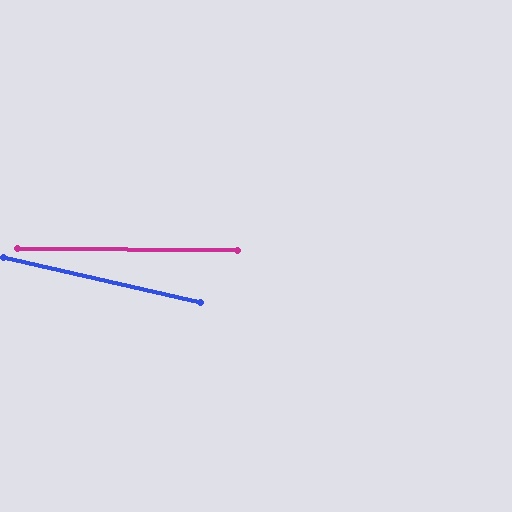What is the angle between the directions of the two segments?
Approximately 12 degrees.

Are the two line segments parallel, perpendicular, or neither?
Neither parallel nor perpendicular — they differ by about 12°.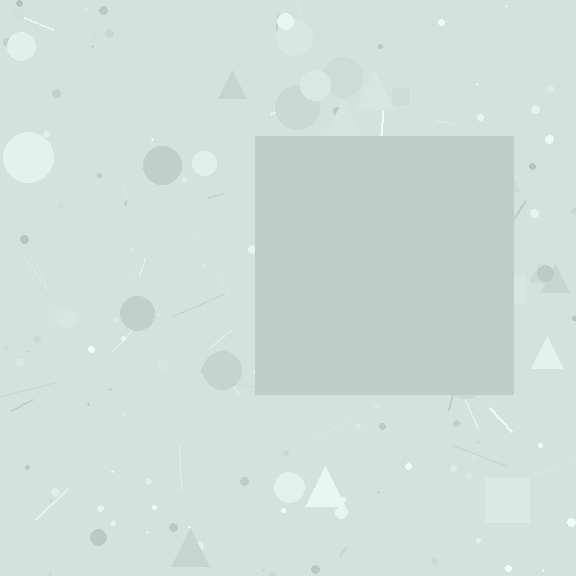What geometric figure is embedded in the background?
A square is embedded in the background.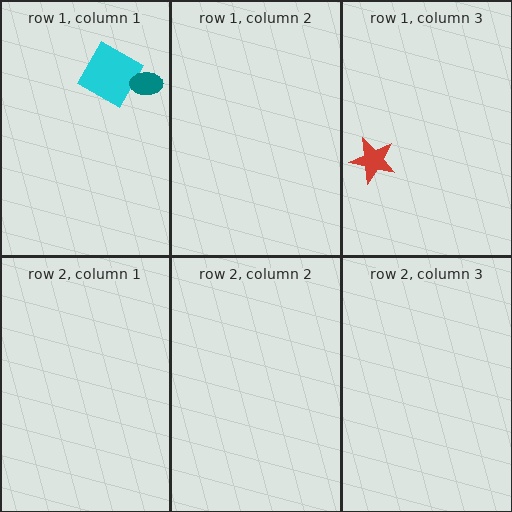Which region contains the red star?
The row 1, column 3 region.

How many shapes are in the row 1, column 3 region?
1.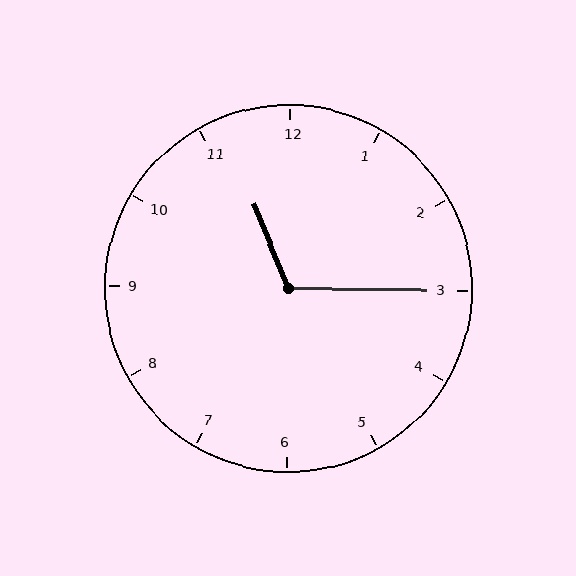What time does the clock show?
11:15.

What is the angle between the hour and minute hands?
Approximately 112 degrees.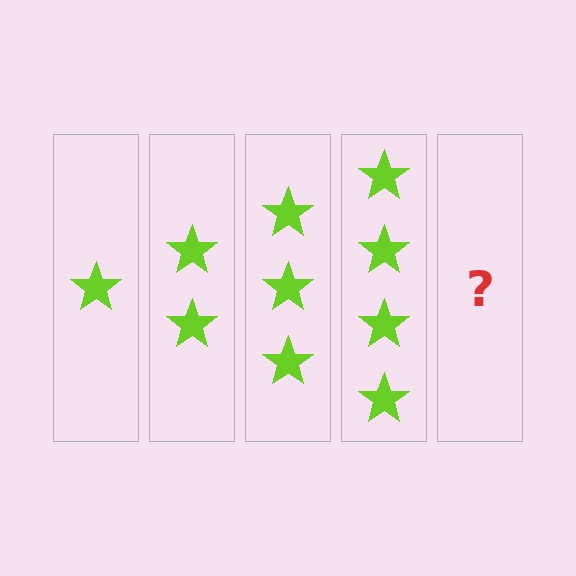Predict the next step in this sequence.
The next step is 5 stars.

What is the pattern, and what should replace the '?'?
The pattern is that each step adds one more star. The '?' should be 5 stars.